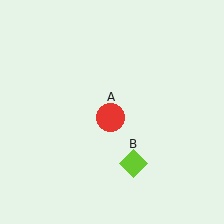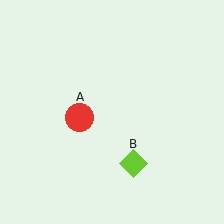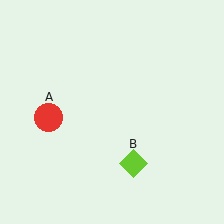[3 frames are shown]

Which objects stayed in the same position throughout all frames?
Lime diamond (object B) remained stationary.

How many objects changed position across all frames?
1 object changed position: red circle (object A).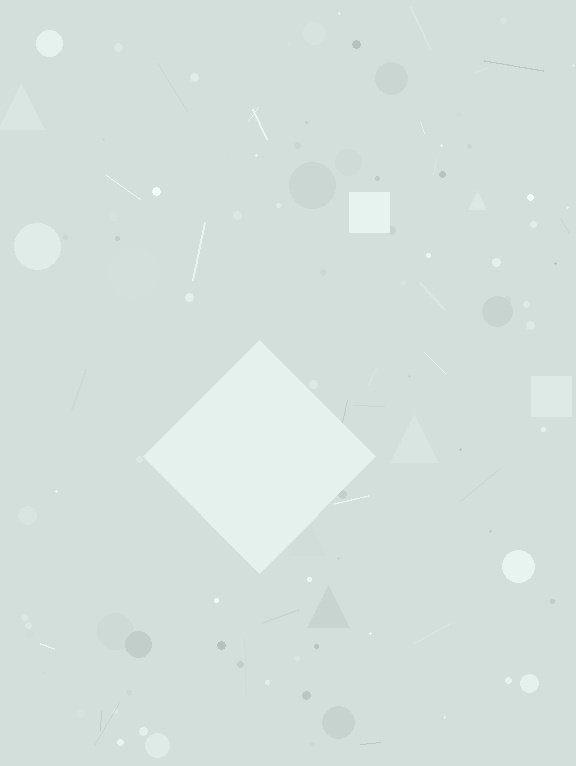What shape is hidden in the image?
A diamond is hidden in the image.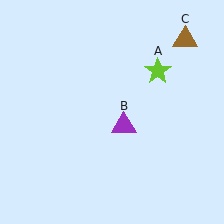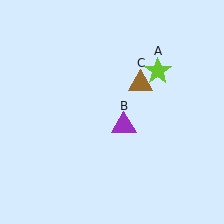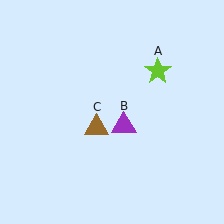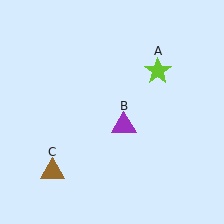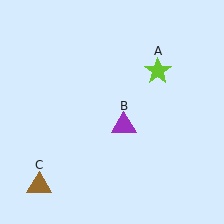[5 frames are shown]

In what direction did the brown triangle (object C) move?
The brown triangle (object C) moved down and to the left.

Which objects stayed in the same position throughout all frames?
Lime star (object A) and purple triangle (object B) remained stationary.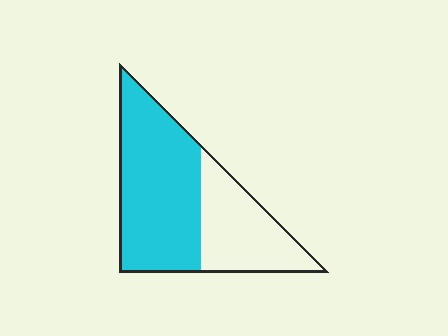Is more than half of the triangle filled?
Yes.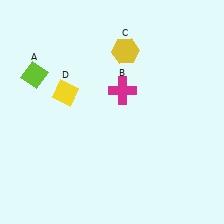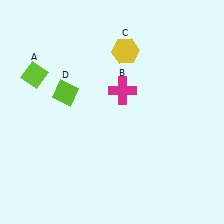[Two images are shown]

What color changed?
The diamond (D) changed from yellow in Image 1 to lime in Image 2.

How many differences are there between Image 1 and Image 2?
There is 1 difference between the two images.